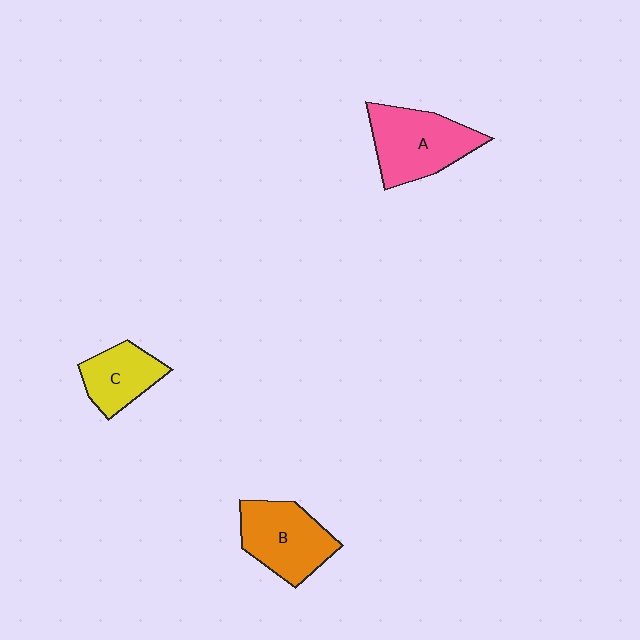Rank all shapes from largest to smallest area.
From largest to smallest: A (pink), B (orange), C (yellow).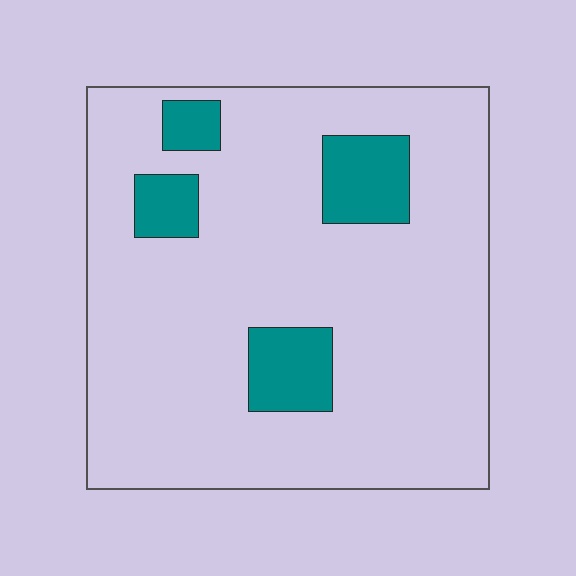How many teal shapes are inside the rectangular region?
4.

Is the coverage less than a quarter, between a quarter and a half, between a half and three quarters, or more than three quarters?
Less than a quarter.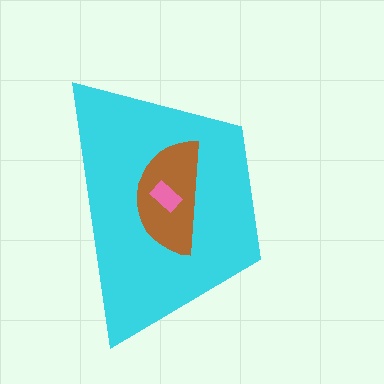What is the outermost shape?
The cyan trapezoid.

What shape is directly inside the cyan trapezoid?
The brown semicircle.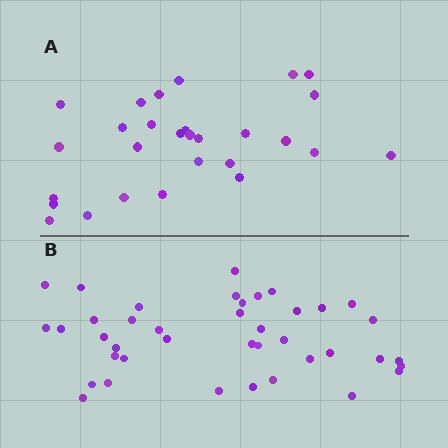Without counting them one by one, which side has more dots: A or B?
Region B (the bottom region) has more dots.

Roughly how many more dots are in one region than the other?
Region B has roughly 12 or so more dots than region A.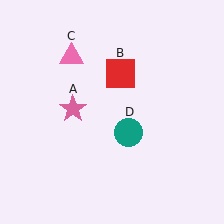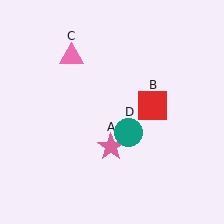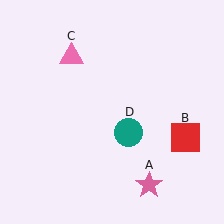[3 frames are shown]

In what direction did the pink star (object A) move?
The pink star (object A) moved down and to the right.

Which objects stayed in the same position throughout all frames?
Pink triangle (object C) and teal circle (object D) remained stationary.